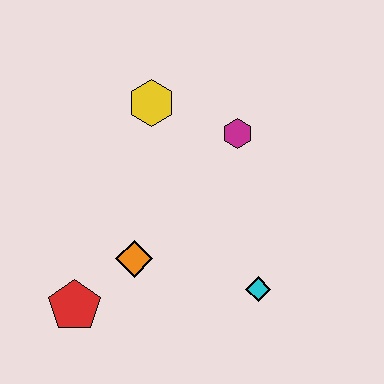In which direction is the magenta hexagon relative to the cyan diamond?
The magenta hexagon is above the cyan diamond.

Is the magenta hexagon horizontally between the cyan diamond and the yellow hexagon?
Yes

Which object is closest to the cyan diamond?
The orange diamond is closest to the cyan diamond.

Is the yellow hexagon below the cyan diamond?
No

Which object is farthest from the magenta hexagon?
The red pentagon is farthest from the magenta hexagon.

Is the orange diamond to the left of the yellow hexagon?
Yes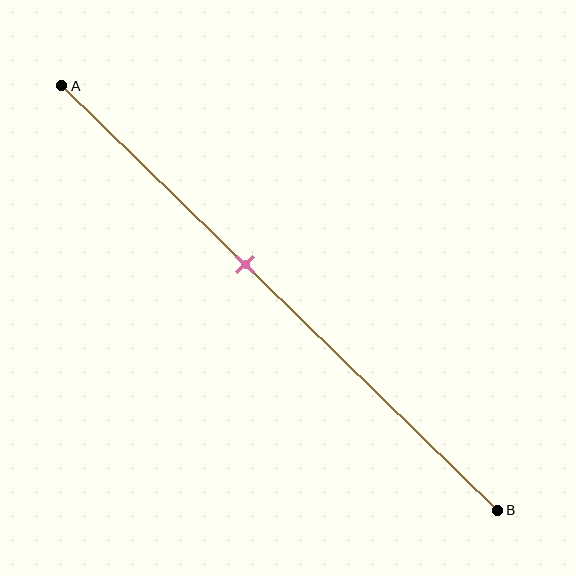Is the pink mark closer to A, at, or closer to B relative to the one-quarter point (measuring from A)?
The pink mark is closer to point B than the one-quarter point of segment AB.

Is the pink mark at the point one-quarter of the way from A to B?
No, the mark is at about 40% from A, not at the 25% one-quarter point.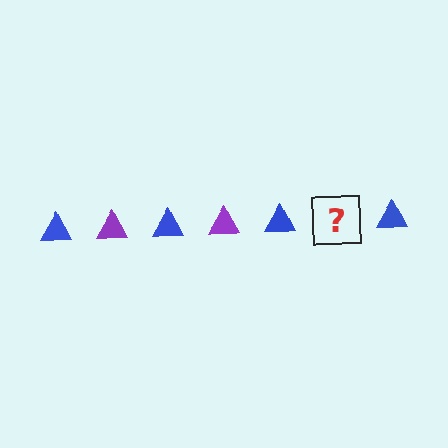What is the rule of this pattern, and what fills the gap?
The rule is that the pattern cycles through blue, purple triangles. The gap should be filled with a purple triangle.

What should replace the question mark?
The question mark should be replaced with a purple triangle.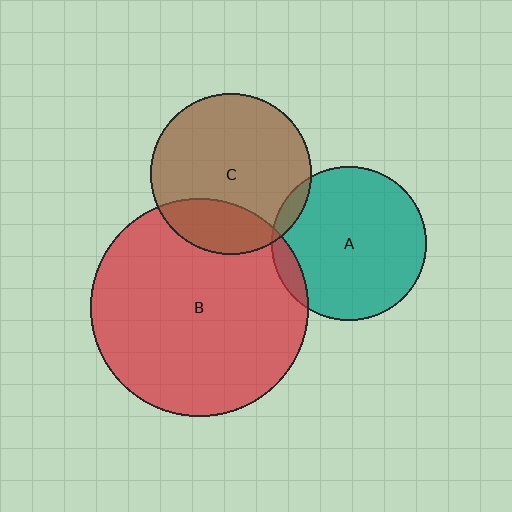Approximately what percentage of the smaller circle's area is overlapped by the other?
Approximately 5%.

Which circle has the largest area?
Circle B (red).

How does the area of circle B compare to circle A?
Approximately 2.0 times.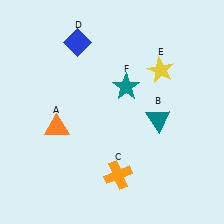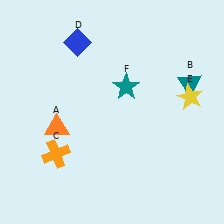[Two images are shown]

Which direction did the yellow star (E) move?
The yellow star (E) moved right.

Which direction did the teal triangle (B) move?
The teal triangle (B) moved up.